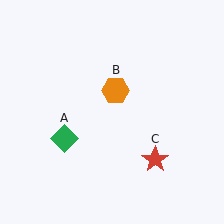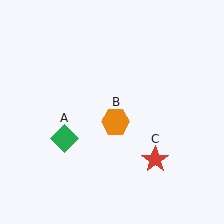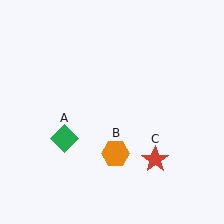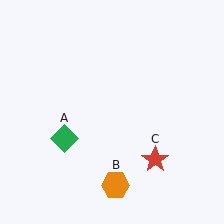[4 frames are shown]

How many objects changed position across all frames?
1 object changed position: orange hexagon (object B).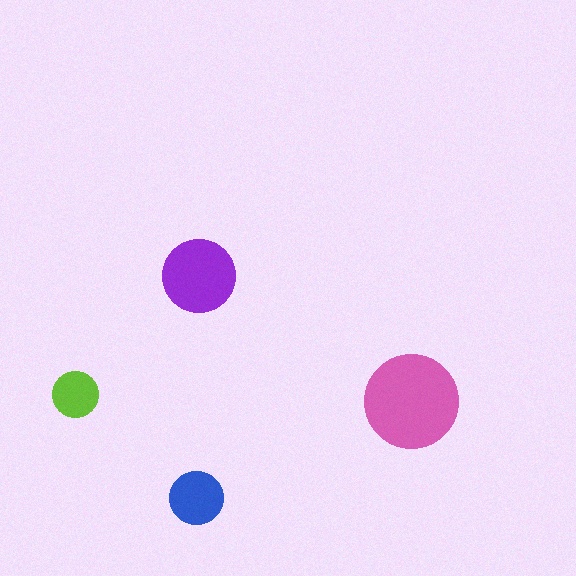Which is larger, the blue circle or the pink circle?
The pink one.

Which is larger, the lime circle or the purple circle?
The purple one.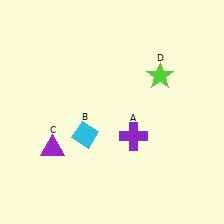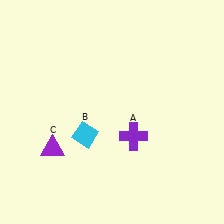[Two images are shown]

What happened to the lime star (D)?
The lime star (D) was removed in Image 2. It was in the top-right area of Image 1.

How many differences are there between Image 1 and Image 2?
There is 1 difference between the two images.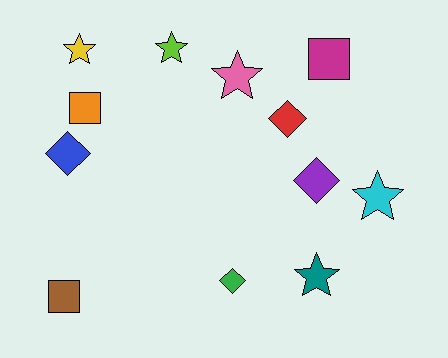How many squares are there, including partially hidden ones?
There are 3 squares.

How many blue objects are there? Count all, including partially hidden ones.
There is 1 blue object.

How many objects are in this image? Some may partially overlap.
There are 12 objects.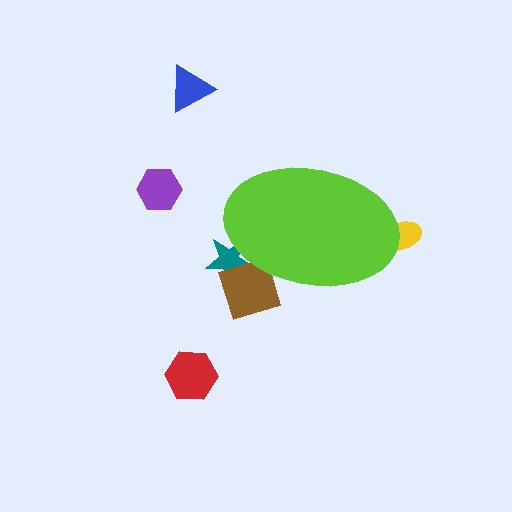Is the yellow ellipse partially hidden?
Yes, the yellow ellipse is partially hidden behind the lime ellipse.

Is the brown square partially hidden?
Yes, the brown square is partially hidden behind the lime ellipse.